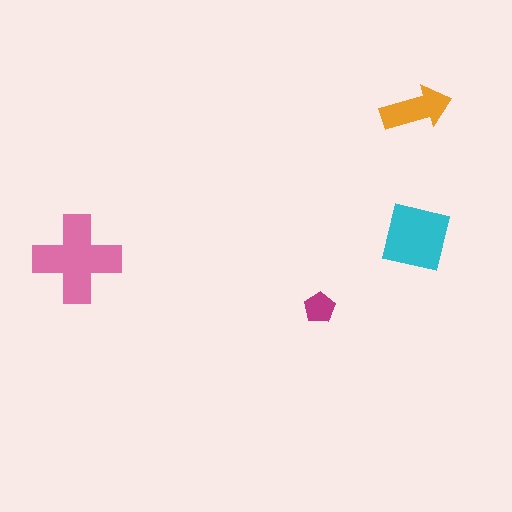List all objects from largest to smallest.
The pink cross, the cyan square, the orange arrow, the magenta pentagon.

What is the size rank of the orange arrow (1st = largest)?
3rd.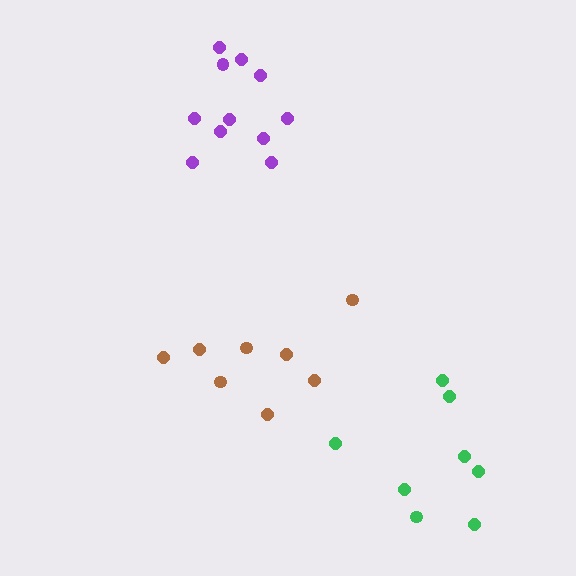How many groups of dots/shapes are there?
There are 3 groups.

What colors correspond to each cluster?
The clusters are colored: brown, purple, green.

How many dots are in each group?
Group 1: 8 dots, Group 2: 11 dots, Group 3: 8 dots (27 total).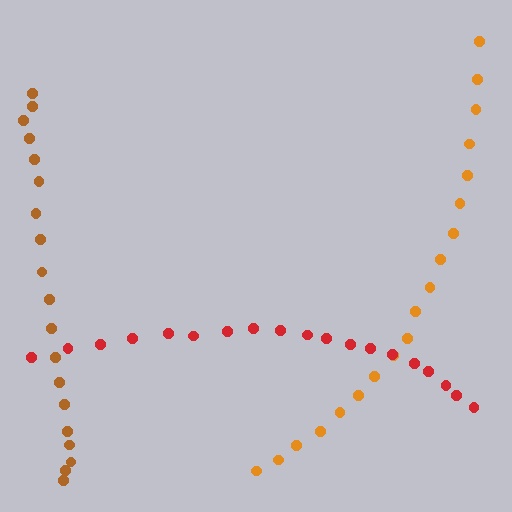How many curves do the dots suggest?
There are 3 distinct paths.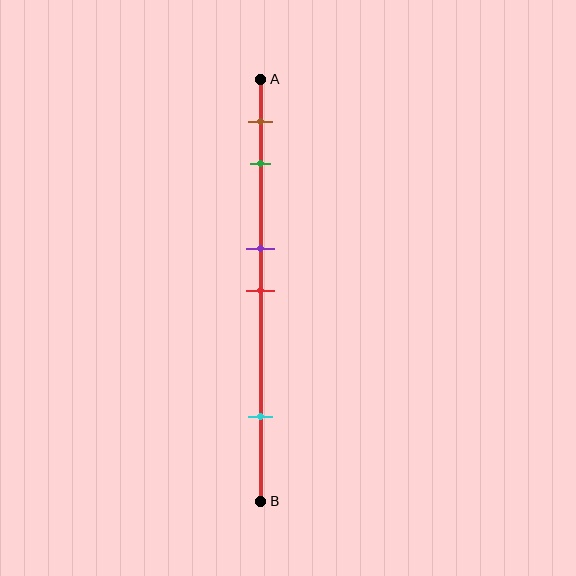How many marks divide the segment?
There are 5 marks dividing the segment.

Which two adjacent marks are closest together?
The purple and red marks are the closest adjacent pair.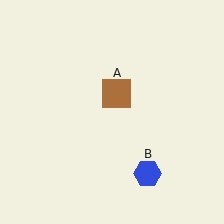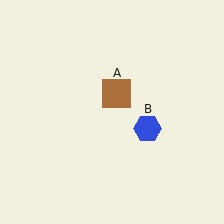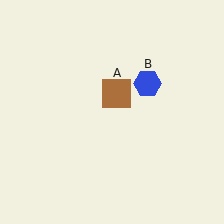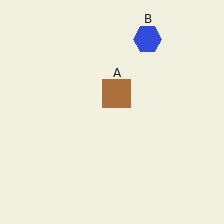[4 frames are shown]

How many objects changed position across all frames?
1 object changed position: blue hexagon (object B).